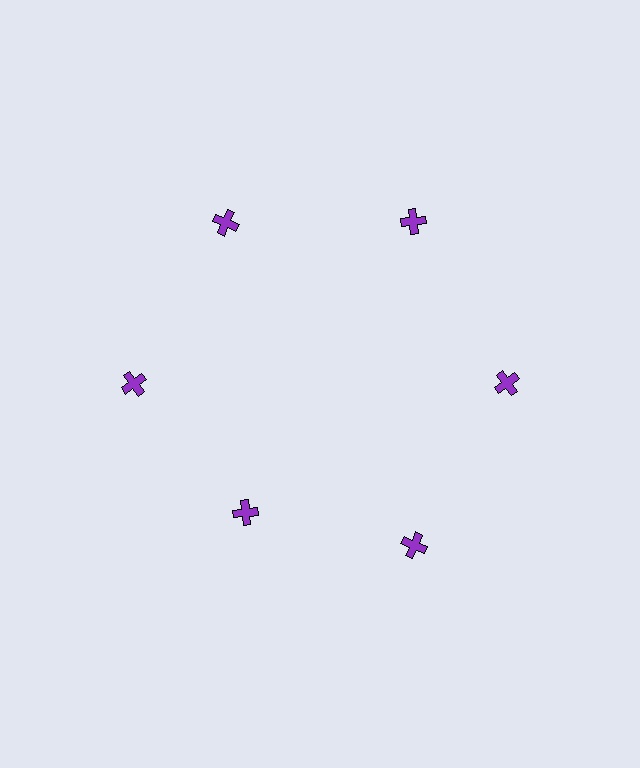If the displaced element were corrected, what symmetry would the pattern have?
It would have 6-fold rotational symmetry — the pattern would map onto itself every 60 degrees.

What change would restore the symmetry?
The symmetry would be restored by moving it outward, back onto the ring so that all 6 crosses sit at equal angles and equal distance from the center.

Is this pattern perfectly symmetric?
No. The 6 purple crosses are arranged in a ring, but one element near the 7 o'clock position is pulled inward toward the center, breaking the 6-fold rotational symmetry.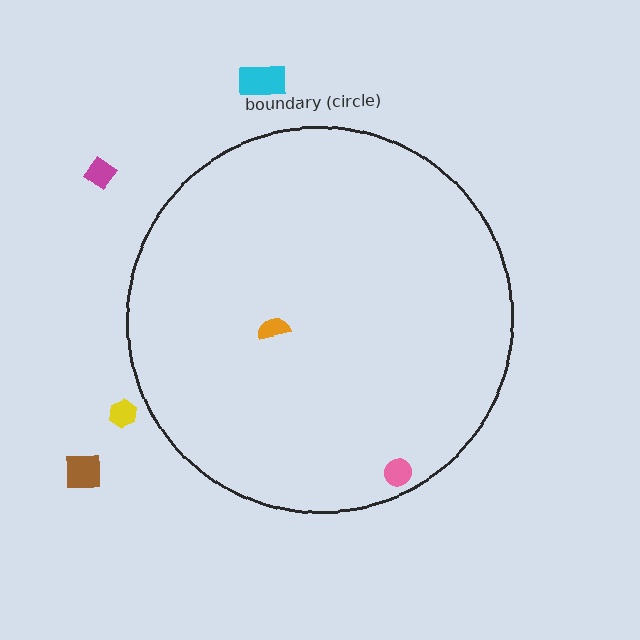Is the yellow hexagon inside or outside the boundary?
Outside.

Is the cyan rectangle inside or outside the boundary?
Outside.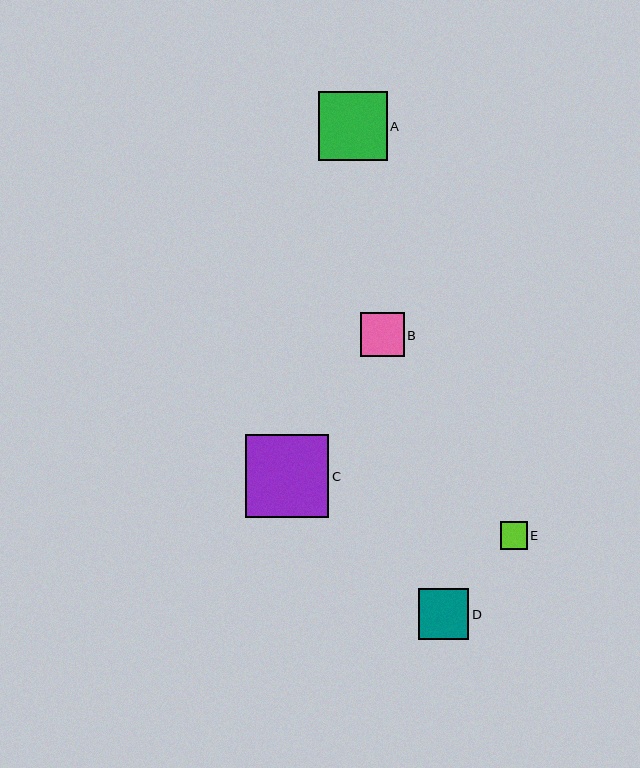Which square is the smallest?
Square E is the smallest with a size of approximately 27 pixels.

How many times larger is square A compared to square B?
Square A is approximately 1.6 times the size of square B.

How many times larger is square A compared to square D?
Square A is approximately 1.4 times the size of square D.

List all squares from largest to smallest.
From largest to smallest: C, A, D, B, E.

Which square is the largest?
Square C is the largest with a size of approximately 83 pixels.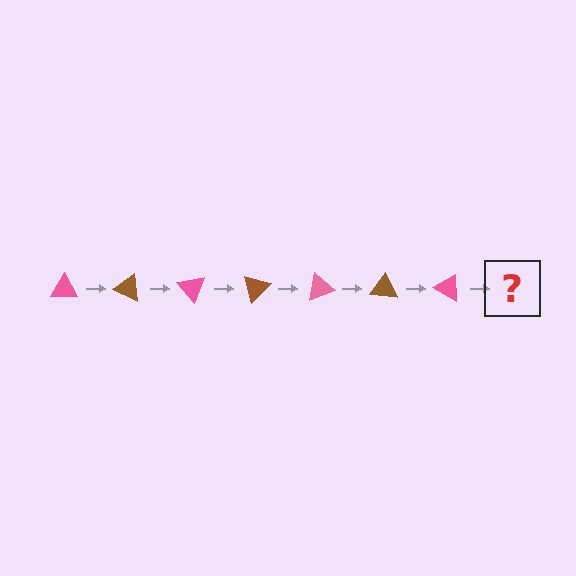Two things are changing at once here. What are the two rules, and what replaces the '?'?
The two rules are that it rotates 25 degrees each step and the color cycles through pink and brown. The '?' should be a brown triangle, rotated 175 degrees from the start.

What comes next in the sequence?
The next element should be a brown triangle, rotated 175 degrees from the start.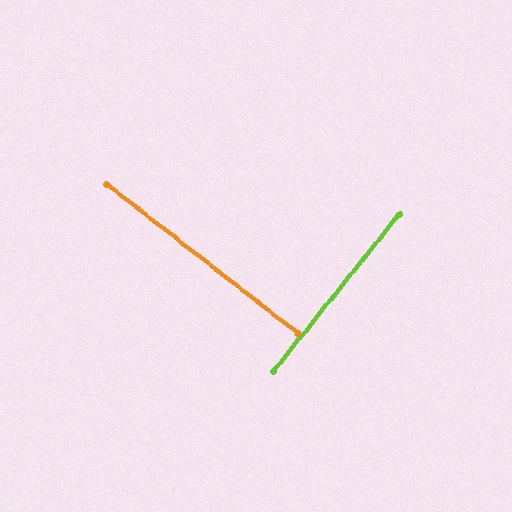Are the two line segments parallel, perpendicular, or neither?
Perpendicular — they meet at approximately 89°.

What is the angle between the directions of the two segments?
Approximately 89 degrees.